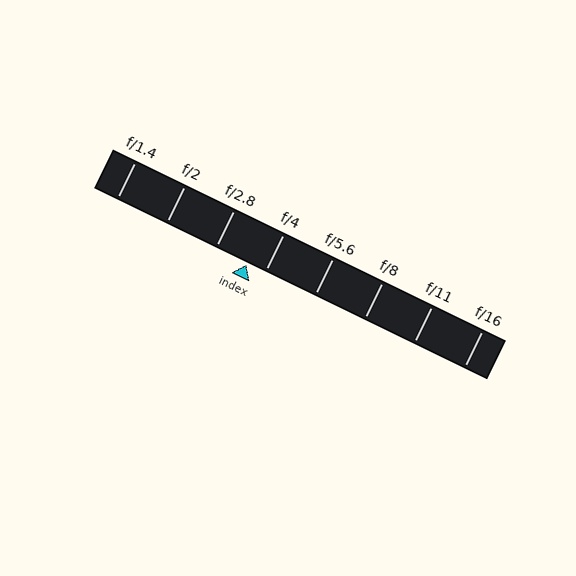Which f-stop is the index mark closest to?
The index mark is closest to f/4.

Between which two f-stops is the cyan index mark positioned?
The index mark is between f/2.8 and f/4.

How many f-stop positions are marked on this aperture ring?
There are 8 f-stop positions marked.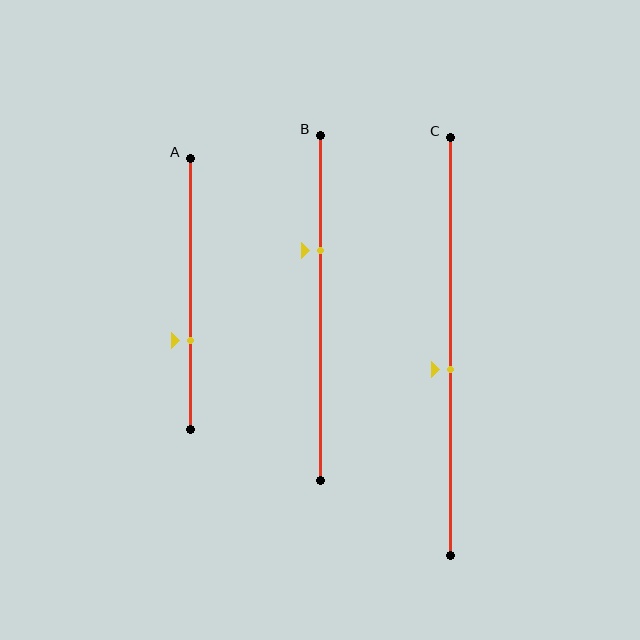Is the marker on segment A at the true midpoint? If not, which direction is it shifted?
No, the marker on segment A is shifted downward by about 17% of the segment length.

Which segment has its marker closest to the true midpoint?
Segment C has its marker closest to the true midpoint.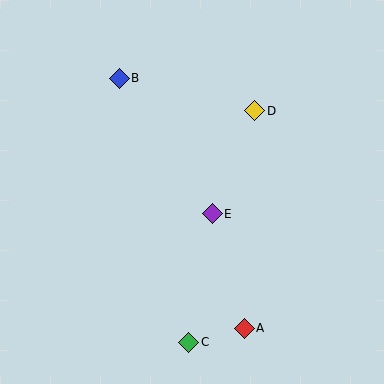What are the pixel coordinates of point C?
Point C is at (189, 342).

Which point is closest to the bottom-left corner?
Point C is closest to the bottom-left corner.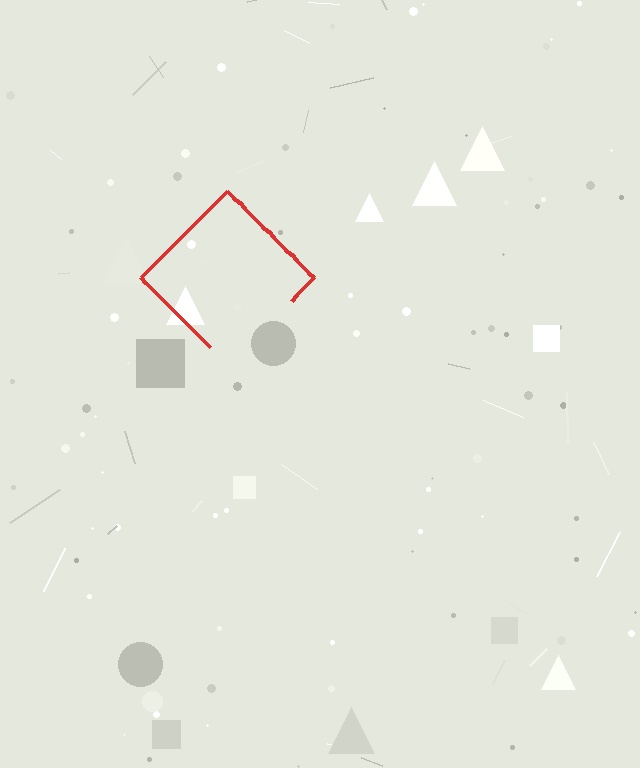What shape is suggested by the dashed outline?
The dashed outline suggests a diamond.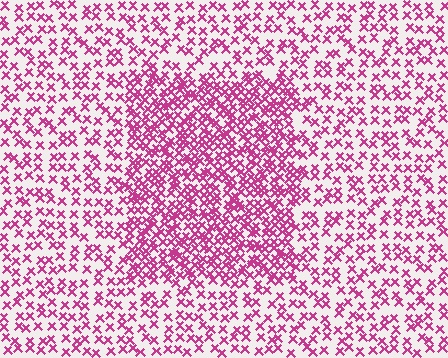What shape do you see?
I see a rectangle.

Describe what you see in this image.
The image contains small magenta elements arranged at two different densities. A rectangle-shaped region is visible where the elements are more densely packed than the surrounding area.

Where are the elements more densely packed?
The elements are more densely packed inside the rectangle boundary.